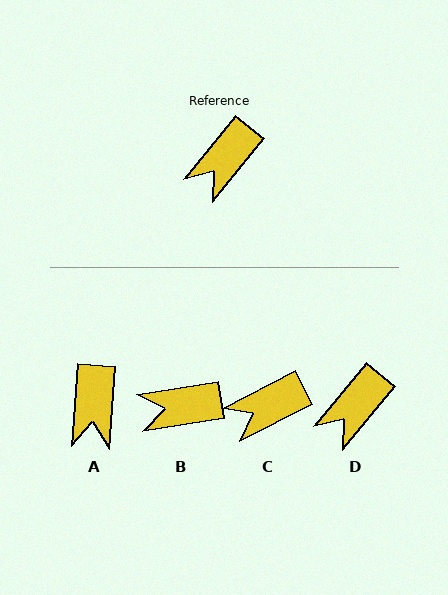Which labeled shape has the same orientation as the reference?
D.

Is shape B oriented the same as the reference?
No, it is off by about 42 degrees.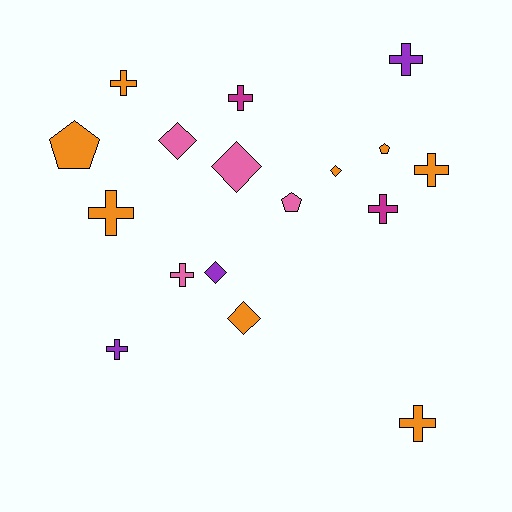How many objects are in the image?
There are 17 objects.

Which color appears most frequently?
Orange, with 8 objects.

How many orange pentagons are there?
There are 2 orange pentagons.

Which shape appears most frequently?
Cross, with 9 objects.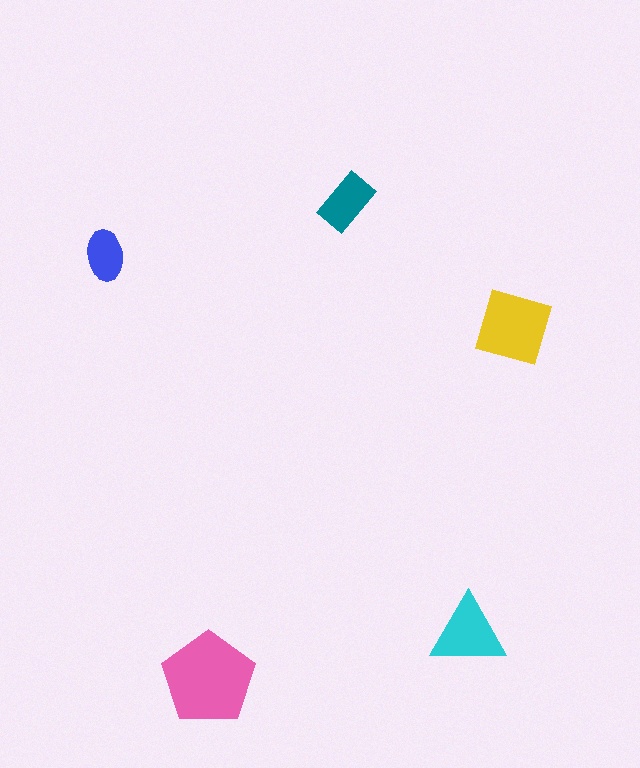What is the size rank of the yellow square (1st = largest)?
2nd.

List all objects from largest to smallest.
The pink pentagon, the yellow square, the cyan triangle, the teal rectangle, the blue ellipse.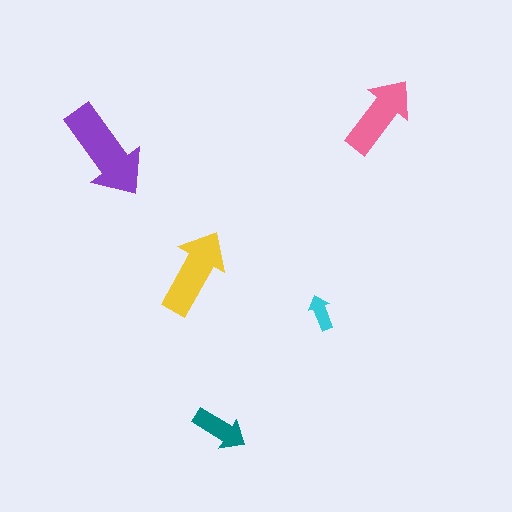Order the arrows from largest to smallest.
the purple one, the yellow one, the pink one, the teal one, the cyan one.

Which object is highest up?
The pink arrow is topmost.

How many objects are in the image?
There are 5 objects in the image.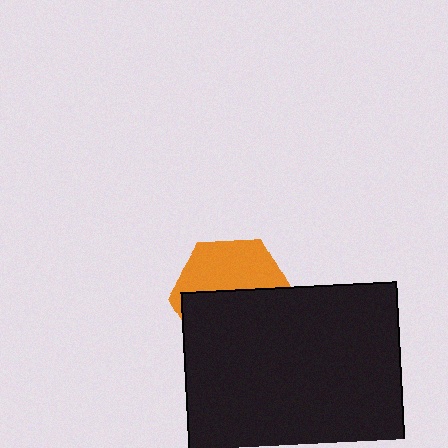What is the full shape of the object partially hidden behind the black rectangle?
The partially hidden object is an orange hexagon.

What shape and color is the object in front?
The object in front is a black rectangle.